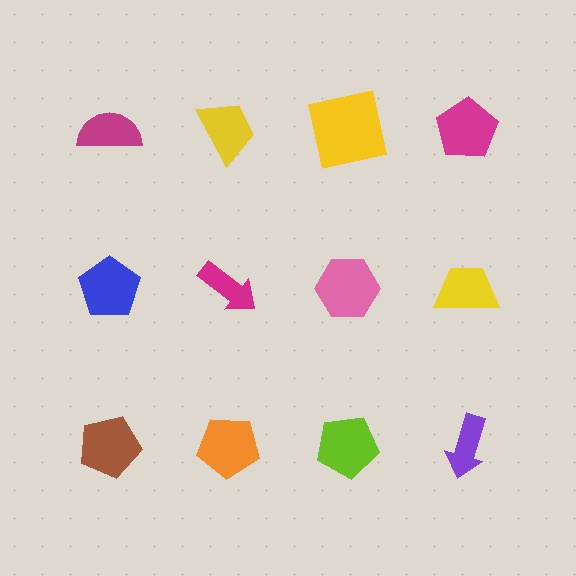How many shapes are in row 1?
4 shapes.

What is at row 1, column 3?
A yellow square.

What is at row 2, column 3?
A pink hexagon.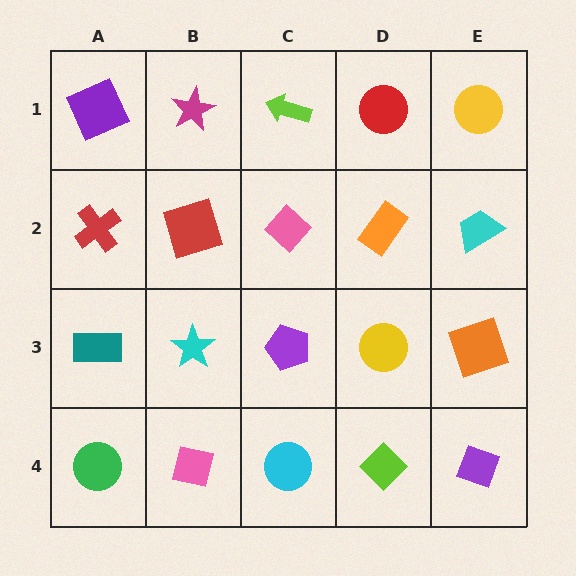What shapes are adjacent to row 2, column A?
A purple square (row 1, column A), a teal rectangle (row 3, column A), a red square (row 2, column B).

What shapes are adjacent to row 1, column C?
A pink diamond (row 2, column C), a magenta star (row 1, column B), a red circle (row 1, column D).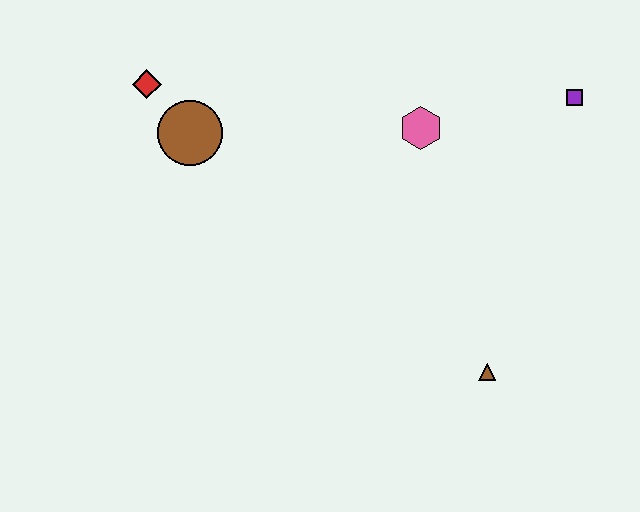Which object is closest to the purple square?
The pink hexagon is closest to the purple square.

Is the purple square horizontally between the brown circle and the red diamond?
No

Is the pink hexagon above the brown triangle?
Yes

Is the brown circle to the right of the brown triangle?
No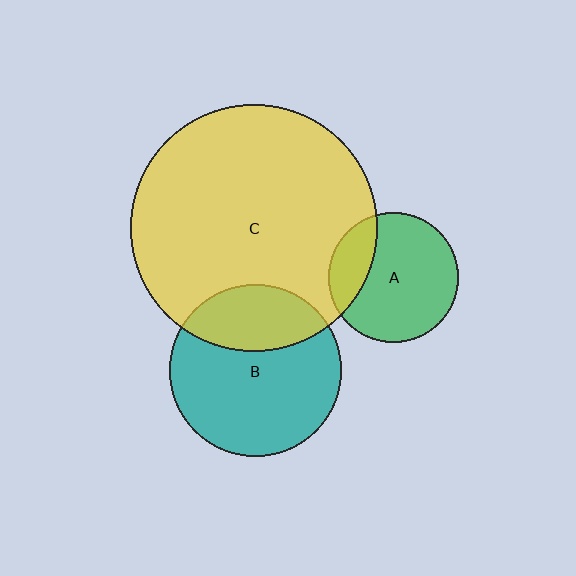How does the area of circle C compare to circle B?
Approximately 2.1 times.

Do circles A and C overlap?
Yes.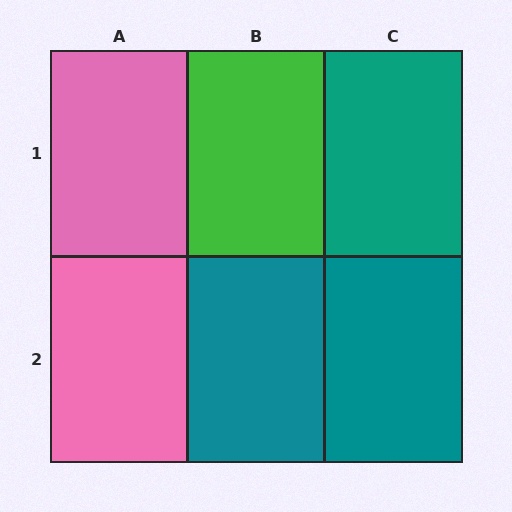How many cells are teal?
3 cells are teal.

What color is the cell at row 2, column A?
Pink.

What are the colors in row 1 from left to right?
Pink, green, teal.